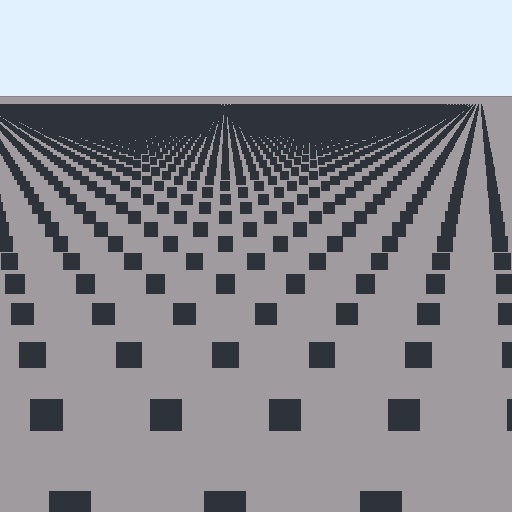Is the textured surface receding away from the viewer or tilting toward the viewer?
The surface is receding away from the viewer. Texture elements get smaller and denser toward the top.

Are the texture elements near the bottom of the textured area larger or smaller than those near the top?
Larger. Near the bottom, elements are closer to the viewer and appear at a bigger on-screen size.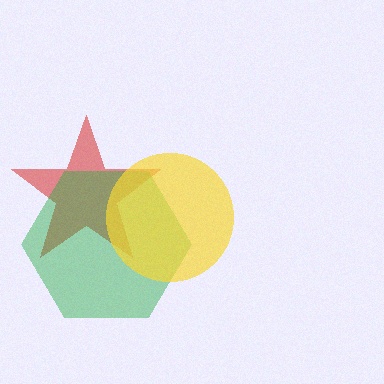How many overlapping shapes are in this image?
There are 3 overlapping shapes in the image.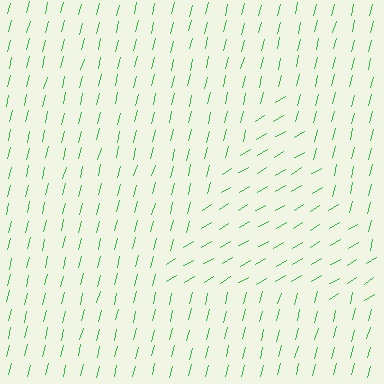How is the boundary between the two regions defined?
The boundary is defined purely by a change in line orientation (approximately 45 degrees difference). All lines are the same color and thickness.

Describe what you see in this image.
The image is filled with small green line segments. A triangle region in the image has lines oriented differently from the surrounding lines, creating a visible texture boundary.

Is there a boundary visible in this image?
Yes, there is a texture boundary formed by a change in line orientation.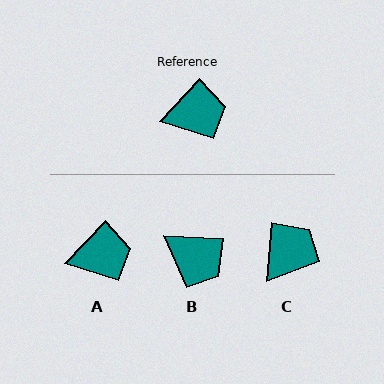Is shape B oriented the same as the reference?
No, it is off by about 50 degrees.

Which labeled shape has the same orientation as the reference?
A.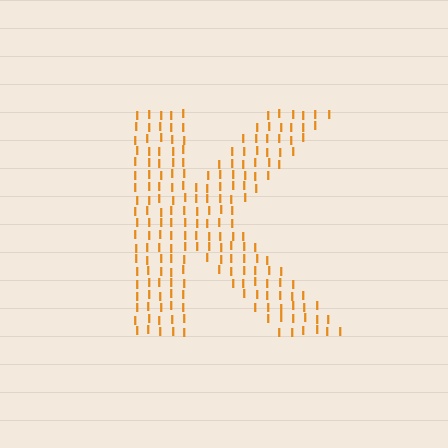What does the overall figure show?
The overall figure shows the letter K.